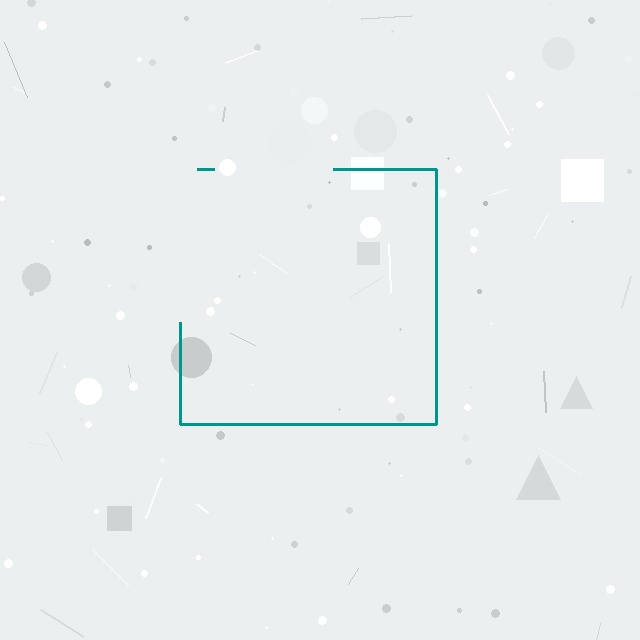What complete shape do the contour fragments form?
The contour fragments form a square.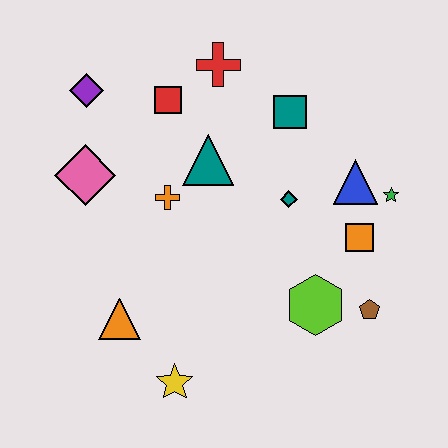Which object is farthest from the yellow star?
The red cross is farthest from the yellow star.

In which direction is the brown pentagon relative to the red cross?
The brown pentagon is below the red cross.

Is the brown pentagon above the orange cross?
No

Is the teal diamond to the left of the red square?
No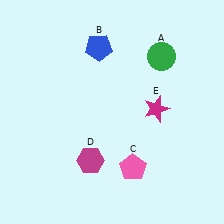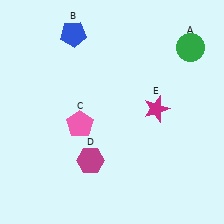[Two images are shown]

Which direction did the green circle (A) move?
The green circle (A) moved right.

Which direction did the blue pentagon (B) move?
The blue pentagon (B) moved left.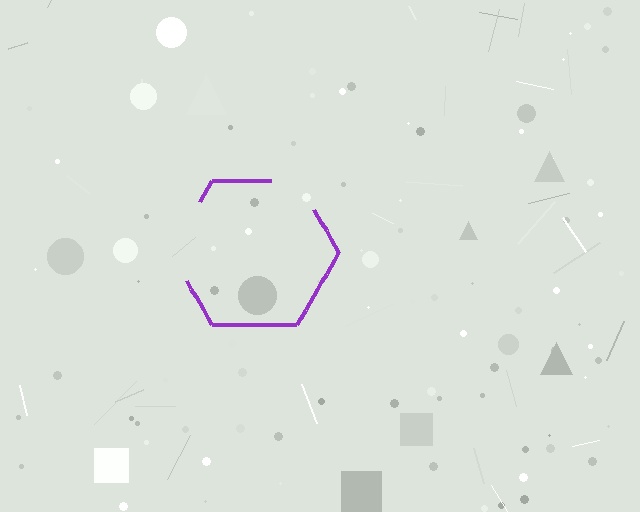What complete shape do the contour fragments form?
The contour fragments form a hexagon.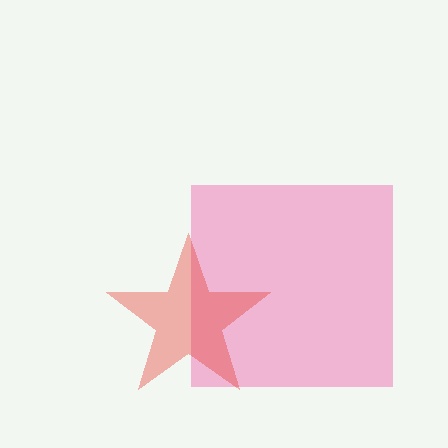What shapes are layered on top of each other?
The layered shapes are: a pink square, a red star.